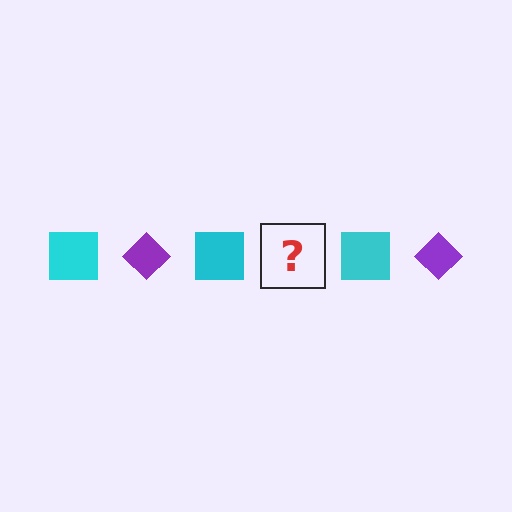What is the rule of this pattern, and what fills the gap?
The rule is that the pattern alternates between cyan square and purple diamond. The gap should be filled with a purple diamond.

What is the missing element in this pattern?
The missing element is a purple diamond.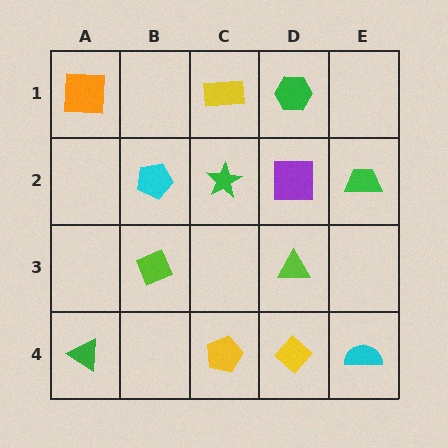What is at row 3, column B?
A lime diamond.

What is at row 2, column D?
A purple square.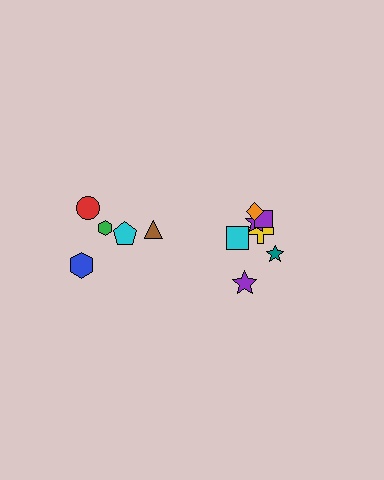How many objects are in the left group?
There are 5 objects.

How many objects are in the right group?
There are 7 objects.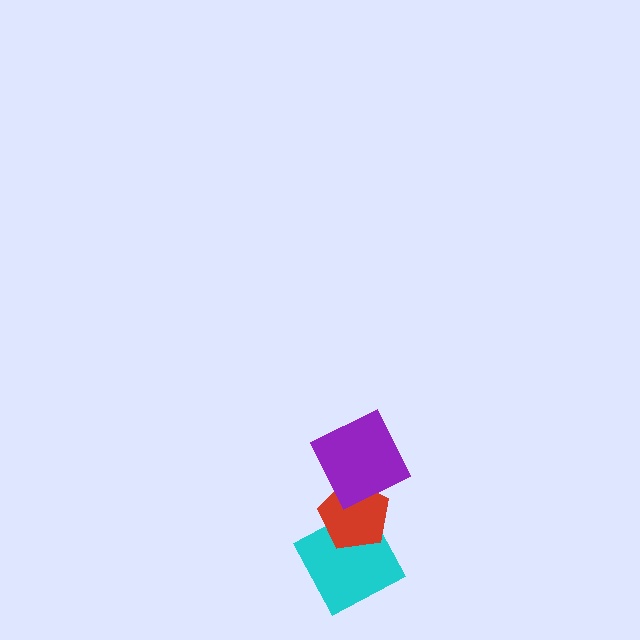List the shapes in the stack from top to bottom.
From top to bottom: the purple square, the red pentagon, the cyan square.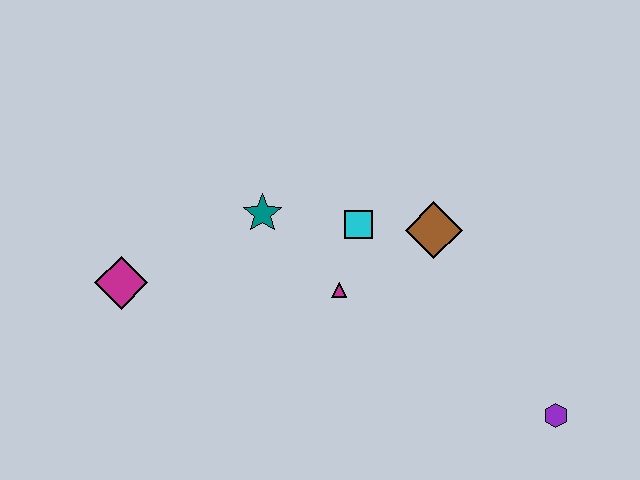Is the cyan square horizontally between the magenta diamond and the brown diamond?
Yes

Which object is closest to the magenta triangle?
The cyan square is closest to the magenta triangle.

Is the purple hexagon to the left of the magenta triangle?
No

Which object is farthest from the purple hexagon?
The magenta diamond is farthest from the purple hexagon.